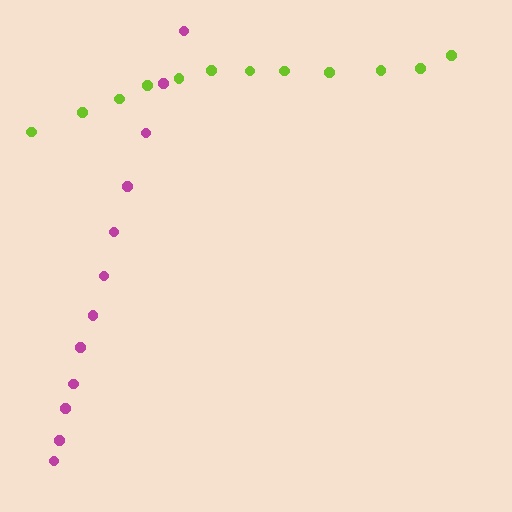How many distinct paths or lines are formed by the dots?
There are 2 distinct paths.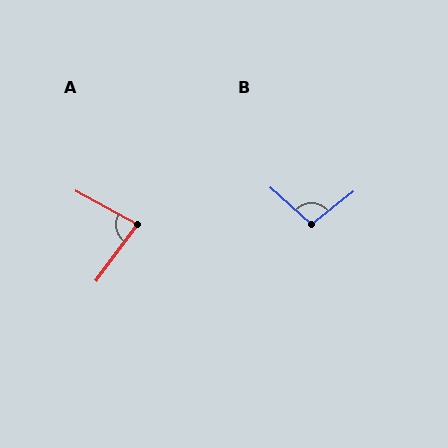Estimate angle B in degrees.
Approximately 99 degrees.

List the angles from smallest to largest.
A (82°), B (99°).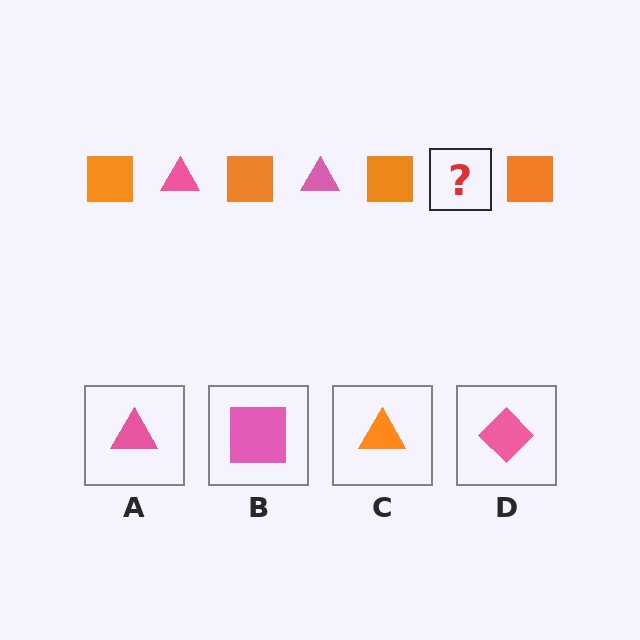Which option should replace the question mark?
Option A.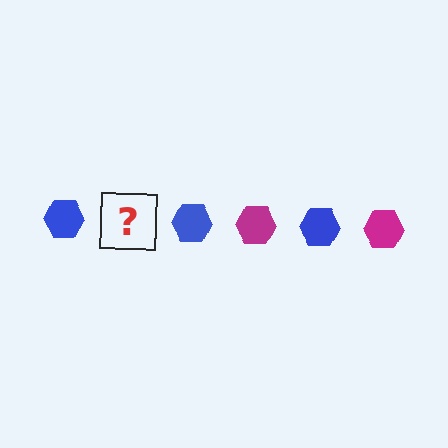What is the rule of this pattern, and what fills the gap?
The rule is that the pattern cycles through blue, magenta hexagons. The gap should be filled with a magenta hexagon.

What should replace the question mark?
The question mark should be replaced with a magenta hexagon.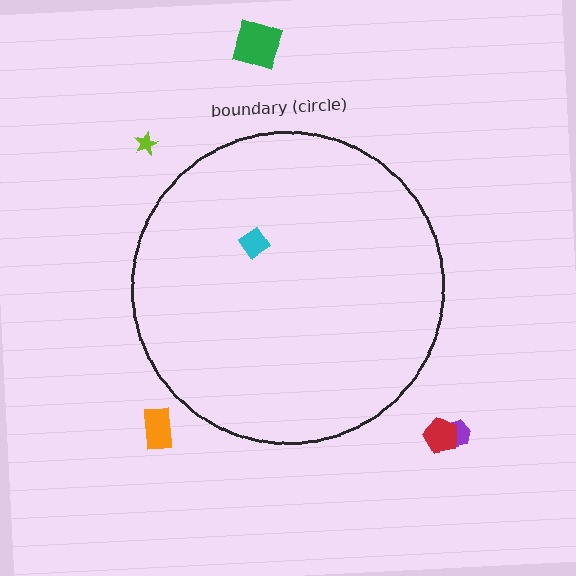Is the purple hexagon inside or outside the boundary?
Outside.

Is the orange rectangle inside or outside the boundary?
Outside.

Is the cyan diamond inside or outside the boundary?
Inside.